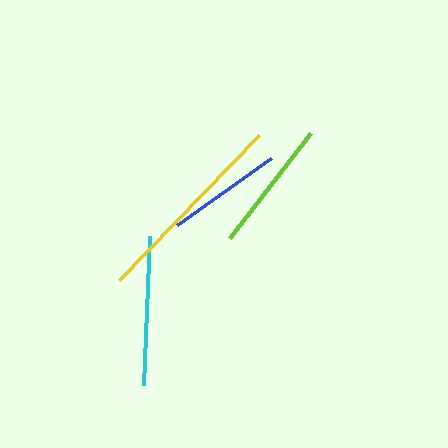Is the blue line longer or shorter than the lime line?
The lime line is longer than the blue line.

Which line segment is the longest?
The yellow line is the longest at approximately 202 pixels.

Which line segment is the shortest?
The blue line is the shortest at approximately 115 pixels.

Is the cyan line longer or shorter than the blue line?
The cyan line is longer than the blue line.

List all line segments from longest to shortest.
From longest to shortest: yellow, cyan, lime, blue.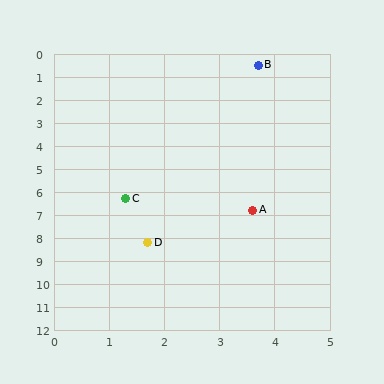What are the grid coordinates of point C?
Point C is at approximately (1.3, 6.3).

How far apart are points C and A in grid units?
Points C and A are about 2.4 grid units apart.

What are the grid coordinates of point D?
Point D is at approximately (1.7, 8.2).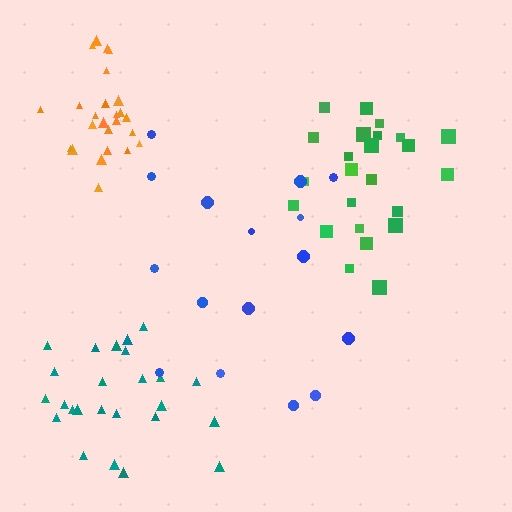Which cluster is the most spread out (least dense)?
Blue.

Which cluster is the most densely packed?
Orange.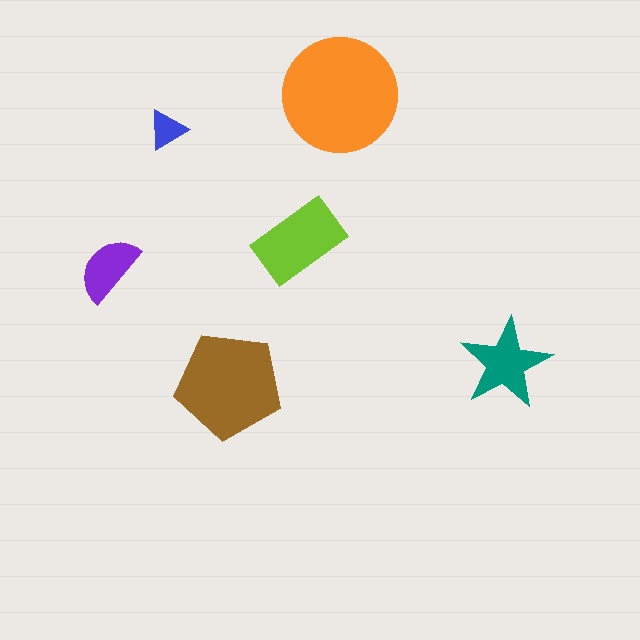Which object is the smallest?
The blue triangle.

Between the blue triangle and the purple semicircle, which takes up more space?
The purple semicircle.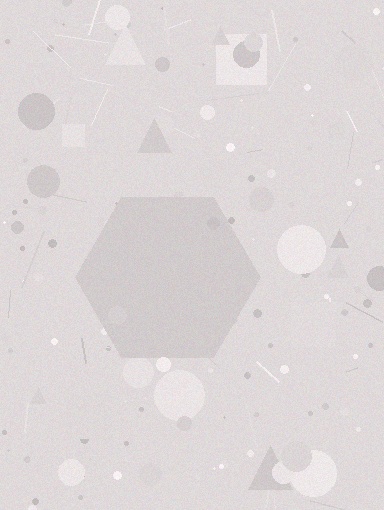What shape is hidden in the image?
A hexagon is hidden in the image.